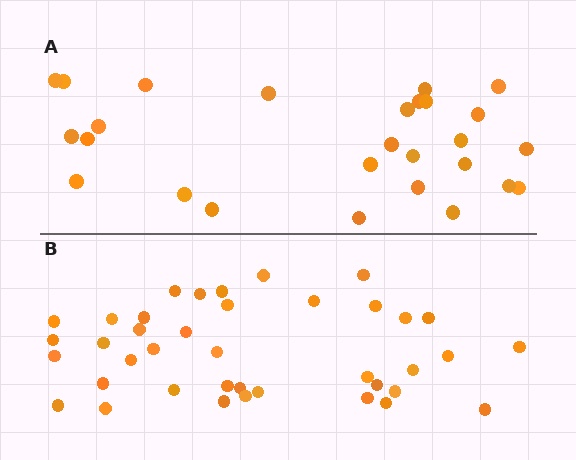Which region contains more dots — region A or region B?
Region B (the bottom region) has more dots.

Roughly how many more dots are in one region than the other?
Region B has roughly 12 or so more dots than region A.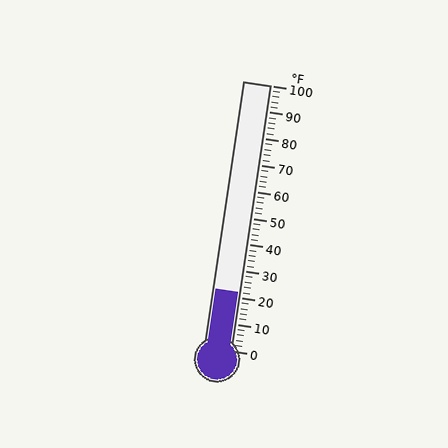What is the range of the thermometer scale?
The thermometer scale ranges from 0°F to 100°F.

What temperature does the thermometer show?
The thermometer shows approximately 22°F.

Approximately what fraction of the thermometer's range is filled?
The thermometer is filled to approximately 20% of its range.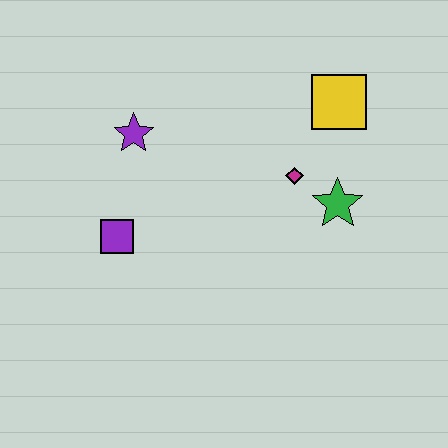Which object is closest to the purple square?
The purple star is closest to the purple square.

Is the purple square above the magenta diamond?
No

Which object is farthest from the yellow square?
The purple square is farthest from the yellow square.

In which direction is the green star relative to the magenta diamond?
The green star is to the right of the magenta diamond.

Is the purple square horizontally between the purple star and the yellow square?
No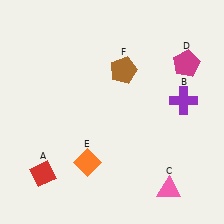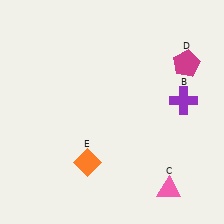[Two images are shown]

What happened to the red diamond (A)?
The red diamond (A) was removed in Image 2. It was in the bottom-left area of Image 1.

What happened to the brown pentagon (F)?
The brown pentagon (F) was removed in Image 2. It was in the top-right area of Image 1.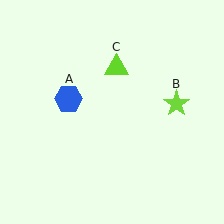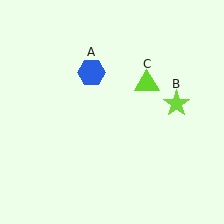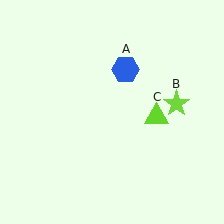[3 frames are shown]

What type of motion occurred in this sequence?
The blue hexagon (object A), lime triangle (object C) rotated clockwise around the center of the scene.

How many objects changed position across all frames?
2 objects changed position: blue hexagon (object A), lime triangle (object C).